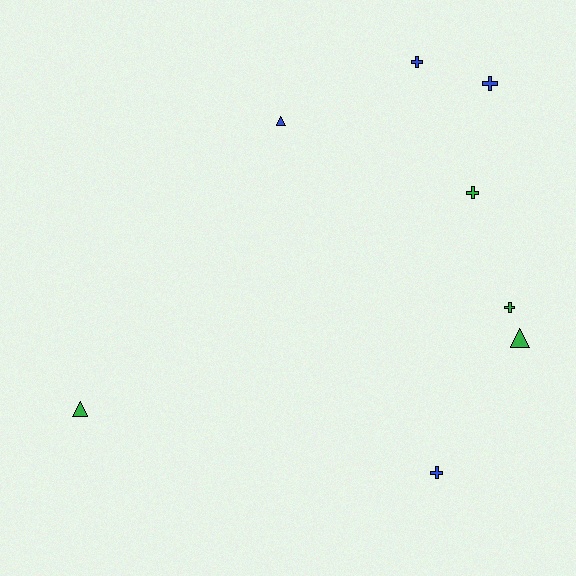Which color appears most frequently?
Green, with 4 objects.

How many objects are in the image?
There are 8 objects.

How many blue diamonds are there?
There are no blue diamonds.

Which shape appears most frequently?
Cross, with 5 objects.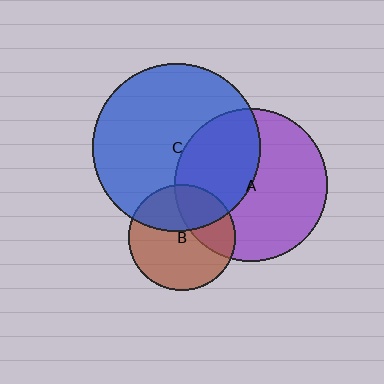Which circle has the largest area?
Circle C (blue).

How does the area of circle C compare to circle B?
Approximately 2.5 times.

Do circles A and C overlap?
Yes.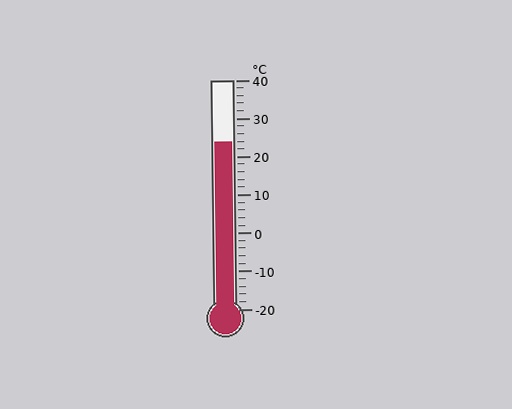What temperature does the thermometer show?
The thermometer shows approximately 24°C.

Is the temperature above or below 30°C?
The temperature is below 30°C.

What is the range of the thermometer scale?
The thermometer scale ranges from -20°C to 40°C.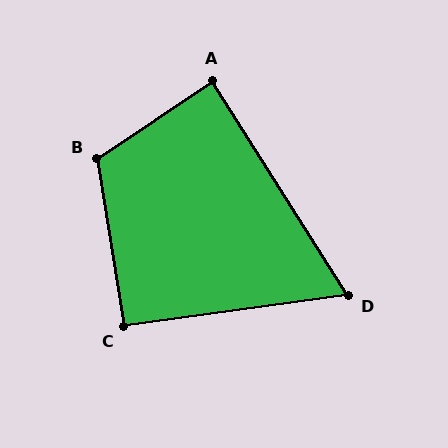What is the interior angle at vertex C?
Approximately 91 degrees (approximately right).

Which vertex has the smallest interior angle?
D, at approximately 66 degrees.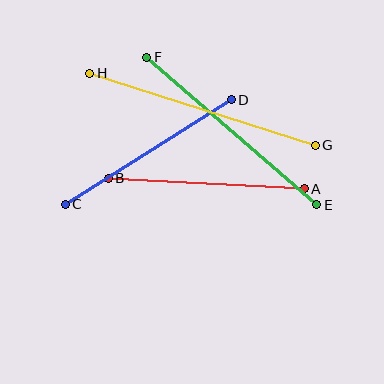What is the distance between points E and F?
The distance is approximately 225 pixels.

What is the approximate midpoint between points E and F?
The midpoint is at approximately (232, 131) pixels.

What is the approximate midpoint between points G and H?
The midpoint is at approximately (203, 109) pixels.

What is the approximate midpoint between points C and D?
The midpoint is at approximately (148, 152) pixels.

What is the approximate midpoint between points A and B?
The midpoint is at approximately (206, 184) pixels.